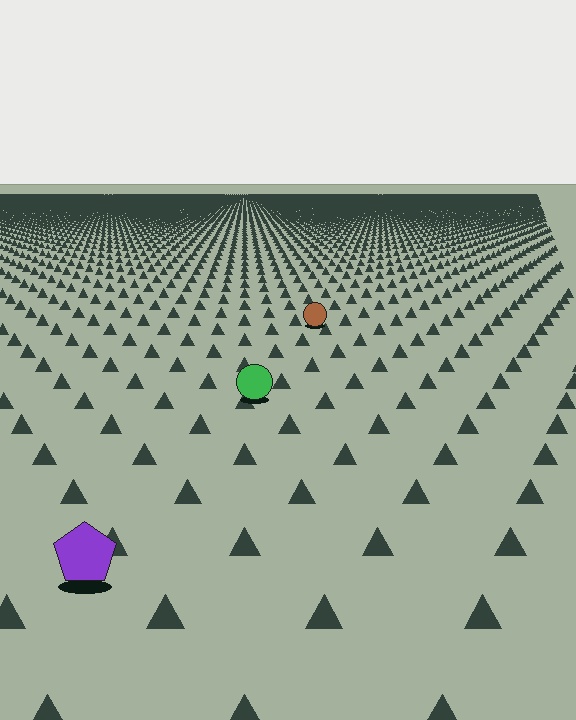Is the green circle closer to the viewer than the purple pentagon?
No. The purple pentagon is closer — you can tell from the texture gradient: the ground texture is coarser near it.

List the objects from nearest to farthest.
From nearest to farthest: the purple pentagon, the green circle, the brown circle.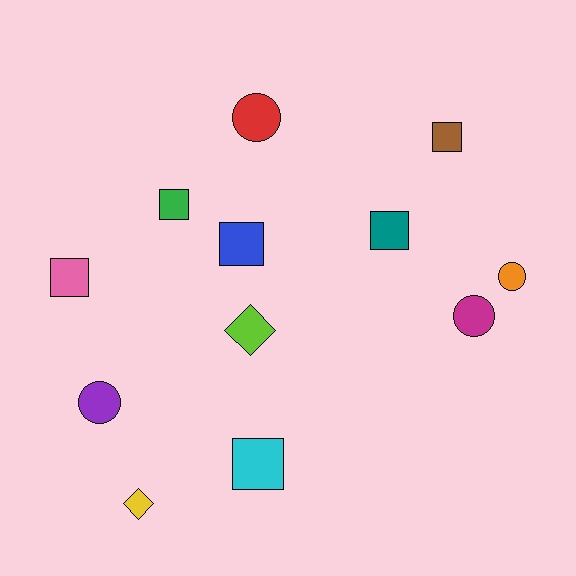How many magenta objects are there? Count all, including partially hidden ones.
There is 1 magenta object.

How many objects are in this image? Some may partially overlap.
There are 12 objects.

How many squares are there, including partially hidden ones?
There are 6 squares.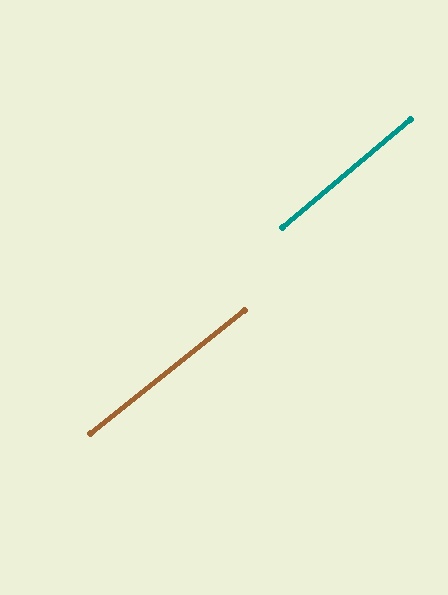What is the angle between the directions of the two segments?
Approximately 2 degrees.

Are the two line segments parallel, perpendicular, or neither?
Parallel — their directions differ by only 1.9°.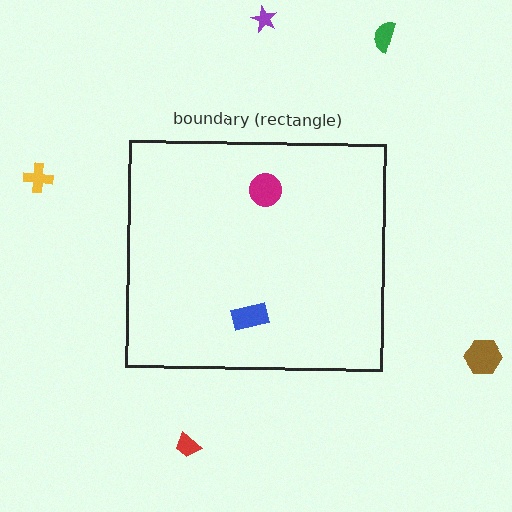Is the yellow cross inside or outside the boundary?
Outside.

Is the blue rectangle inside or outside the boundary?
Inside.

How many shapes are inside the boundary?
2 inside, 5 outside.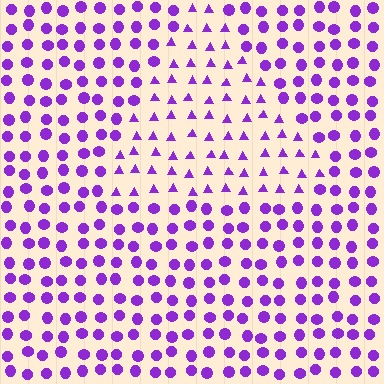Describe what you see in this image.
The image is filled with small purple elements arranged in a uniform grid. A triangle-shaped region contains triangles, while the surrounding area contains circles. The boundary is defined purely by the change in element shape.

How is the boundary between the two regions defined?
The boundary is defined by a change in element shape: triangles inside vs. circles outside. All elements share the same color and spacing.